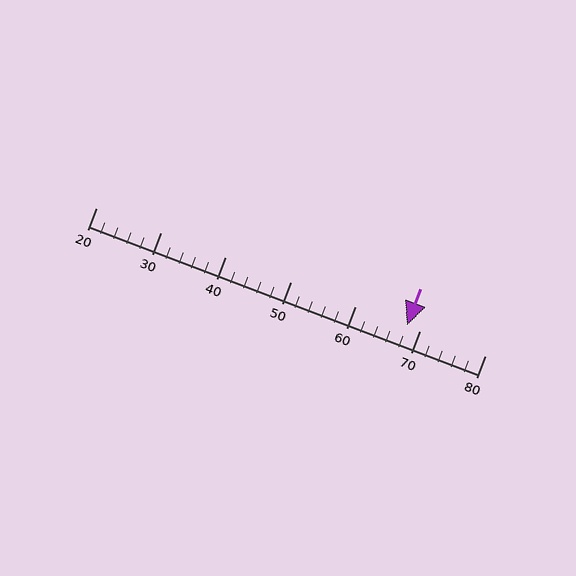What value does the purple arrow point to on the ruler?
The purple arrow points to approximately 68.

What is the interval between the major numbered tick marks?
The major tick marks are spaced 10 units apart.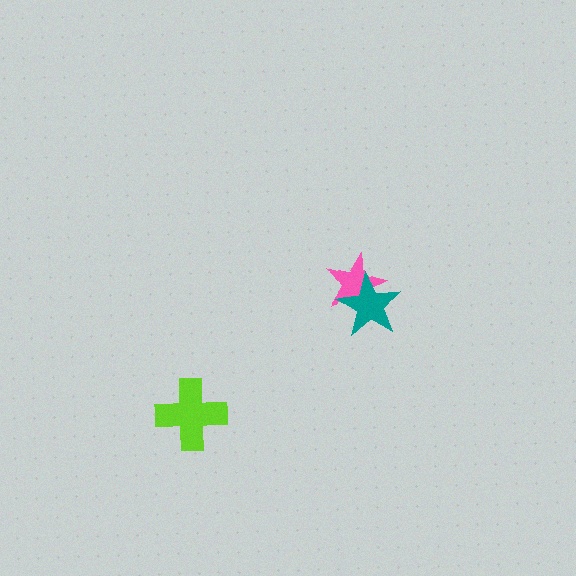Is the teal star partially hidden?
No, no other shape covers it.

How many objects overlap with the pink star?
1 object overlaps with the pink star.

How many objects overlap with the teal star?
1 object overlaps with the teal star.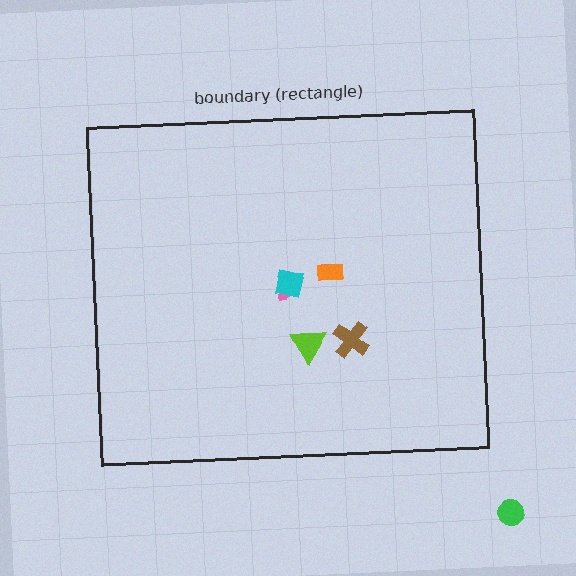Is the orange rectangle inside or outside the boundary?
Inside.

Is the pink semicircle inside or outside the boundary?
Inside.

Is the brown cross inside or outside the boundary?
Inside.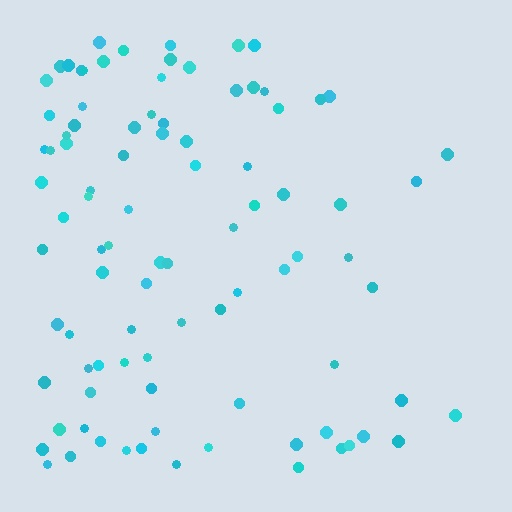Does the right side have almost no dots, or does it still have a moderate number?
Still a moderate number, just noticeably fewer than the left.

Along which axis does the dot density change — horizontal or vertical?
Horizontal.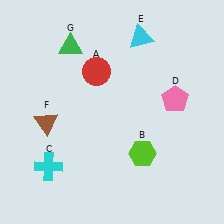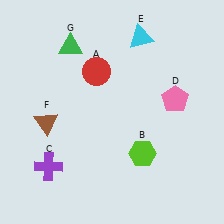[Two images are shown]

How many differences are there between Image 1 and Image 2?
There is 1 difference between the two images.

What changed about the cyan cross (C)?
In Image 1, C is cyan. In Image 2, it changed to purple.